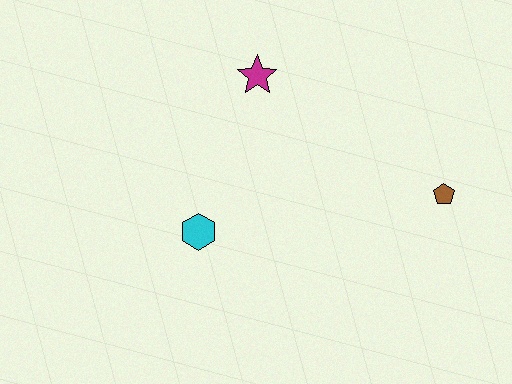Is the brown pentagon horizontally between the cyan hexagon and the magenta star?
No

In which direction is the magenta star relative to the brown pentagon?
The magenta star is to the left of the brown pentagon.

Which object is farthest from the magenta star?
The brown pentagon is farthest from the magenta star.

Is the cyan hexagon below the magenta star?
Yes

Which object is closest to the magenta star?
The cyan hexagon is closest to the magenta star.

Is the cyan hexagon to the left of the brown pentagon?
Yes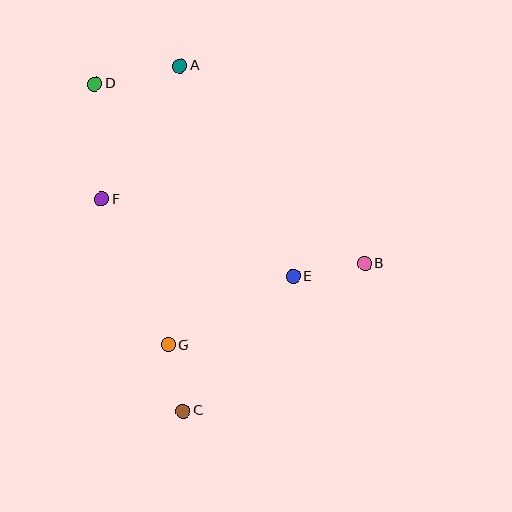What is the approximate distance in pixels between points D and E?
The distance between D and E is approximately 277 pixels.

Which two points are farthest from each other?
Points A and C are farthest from each other.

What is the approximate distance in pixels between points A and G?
The distance between A and G is approximately 279 pixels.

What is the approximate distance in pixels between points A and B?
The distance between A and B is approximately 270 pixels.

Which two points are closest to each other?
Points C and G are closest to each other.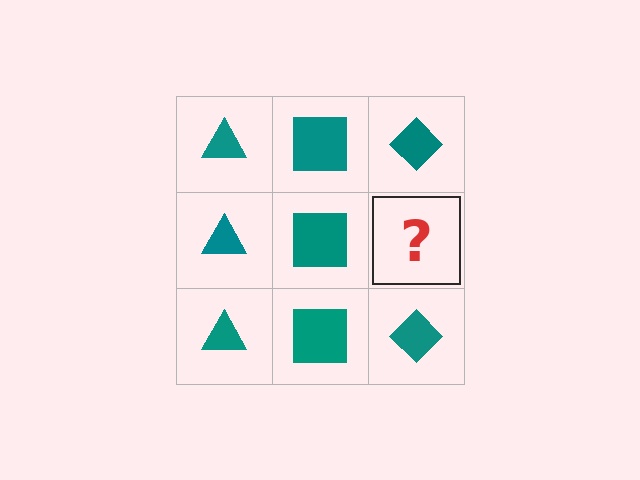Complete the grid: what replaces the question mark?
The question mark should be replaced with a teal diamond.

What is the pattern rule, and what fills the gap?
The rule is that each column has a consistent shape. The gap should be filled with a teal diamond.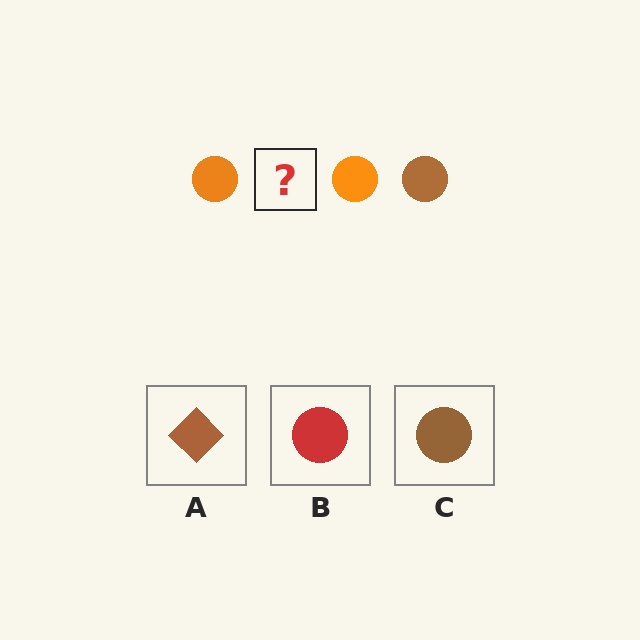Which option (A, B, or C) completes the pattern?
C.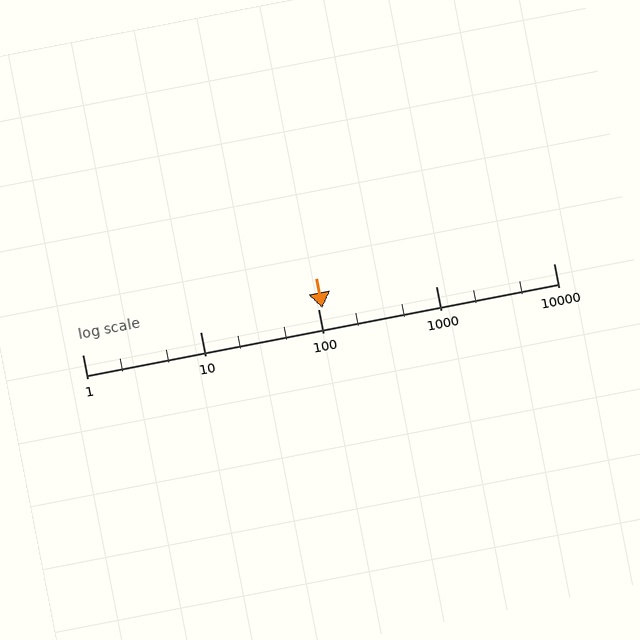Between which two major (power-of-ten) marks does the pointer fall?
The pointer is between 100 and 1000.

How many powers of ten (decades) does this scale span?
The scale spans 4 decades, from 1 to 10000.